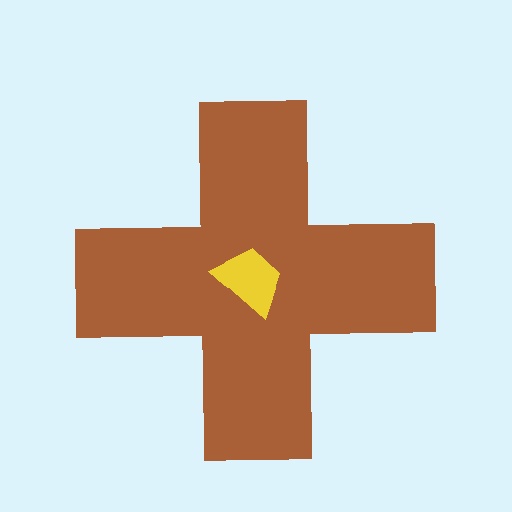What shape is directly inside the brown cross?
The yellow trapezoid.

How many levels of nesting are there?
2.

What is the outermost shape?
The brown cross.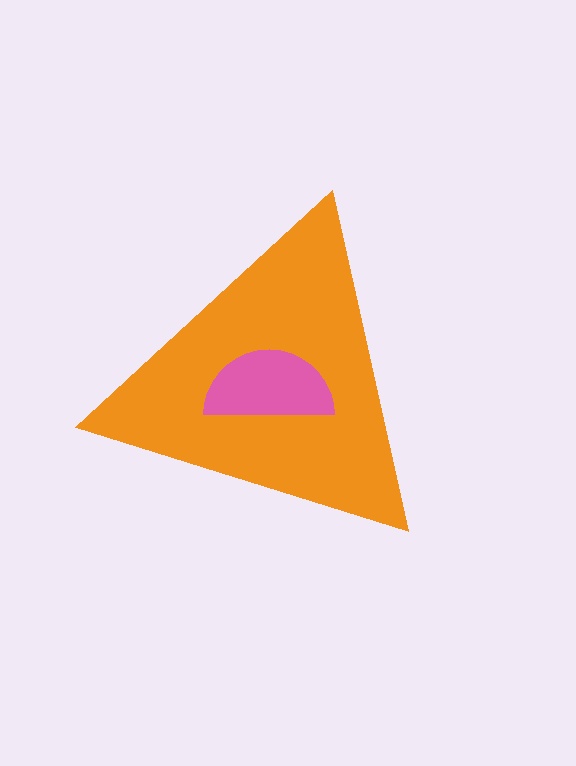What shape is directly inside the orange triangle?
The pink semicircle.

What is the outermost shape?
The orange triangle.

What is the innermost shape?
The pink semicircle.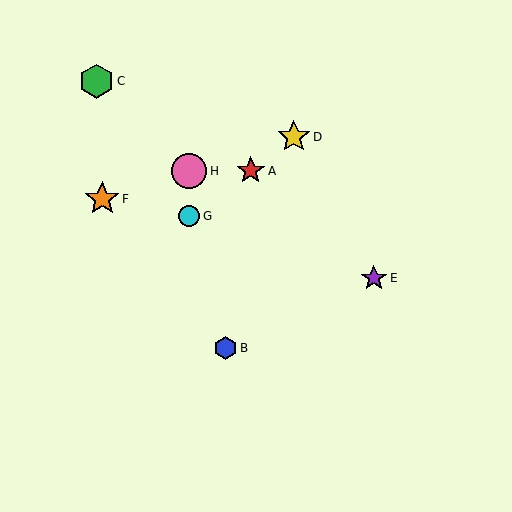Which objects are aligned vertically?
Objects G, H are aligned vertically.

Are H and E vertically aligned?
No, H is at x≈189 and E is at x≈374.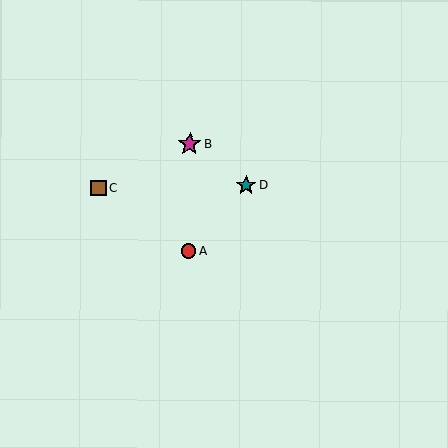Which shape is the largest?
The magenta star (labeled B) is the largest.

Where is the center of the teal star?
The center of the teal star is at (246, 185).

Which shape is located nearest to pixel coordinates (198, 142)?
The magenta star (labeled B) at (190, 144) is nearest to that location.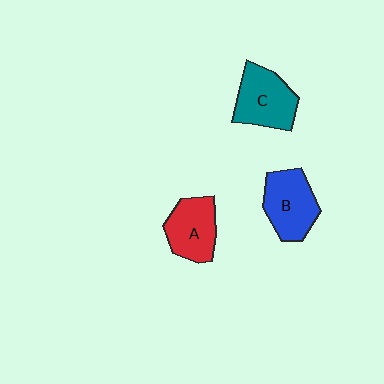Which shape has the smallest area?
Shape A (red).